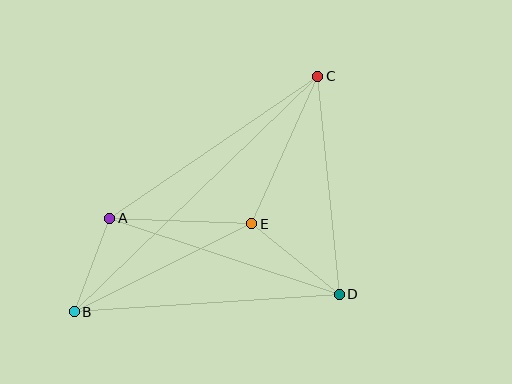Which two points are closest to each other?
Points A and B are closest to each other.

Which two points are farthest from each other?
Points B and C are farthest from each other.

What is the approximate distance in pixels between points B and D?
The distance between B and D is approximately 265 pixels.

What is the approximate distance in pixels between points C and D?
The distance between C and D is approximately 219 pixels.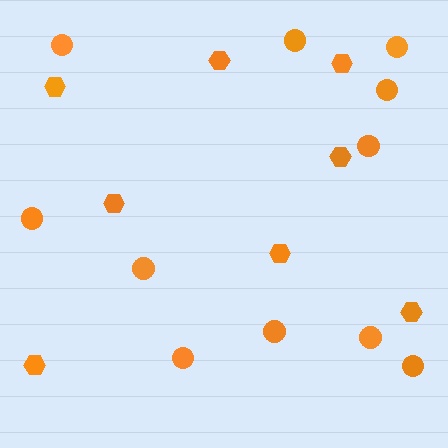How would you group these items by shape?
There are 2 groups: one group of hexagons (8) and one group of circles (11).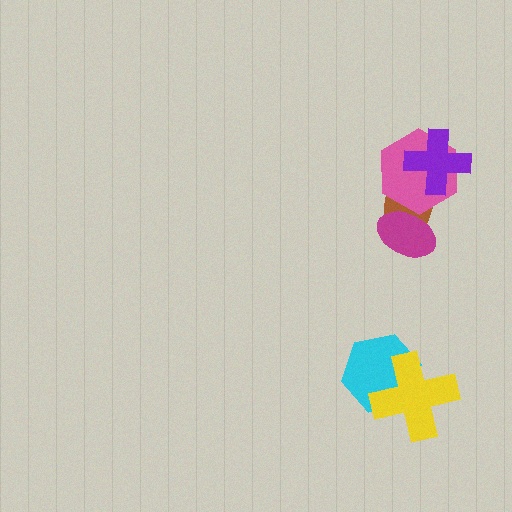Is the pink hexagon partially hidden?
Yes, it is partially covered by another shape.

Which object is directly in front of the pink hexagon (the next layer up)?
The magenta ellipse is directly in front of the pink hexagon.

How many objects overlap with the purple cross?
2 objects overlap with the purple cross.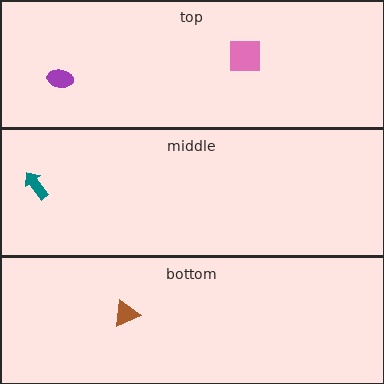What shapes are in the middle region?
The teal arrow.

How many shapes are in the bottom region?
1.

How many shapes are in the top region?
2.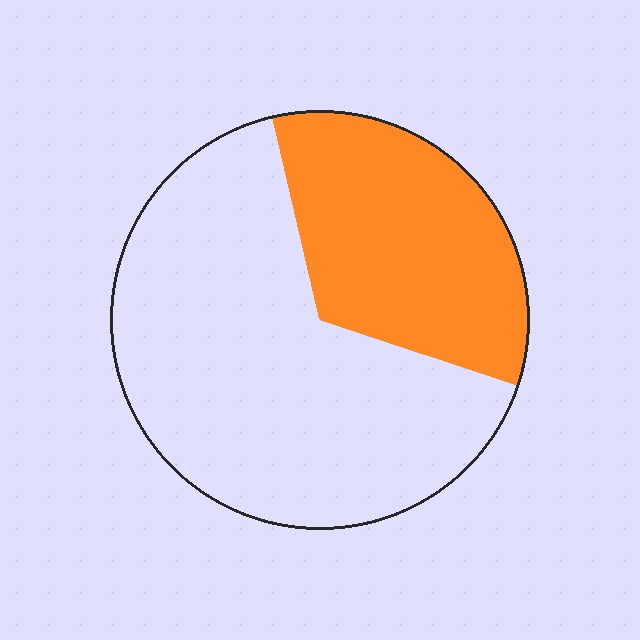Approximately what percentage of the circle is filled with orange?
Approximately 35%.